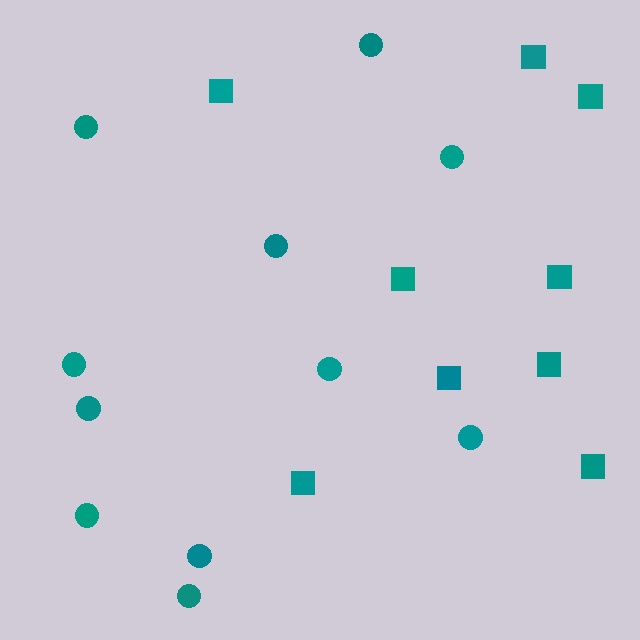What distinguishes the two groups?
There are 2 groups: one group of circles (11) and one group of squares (9).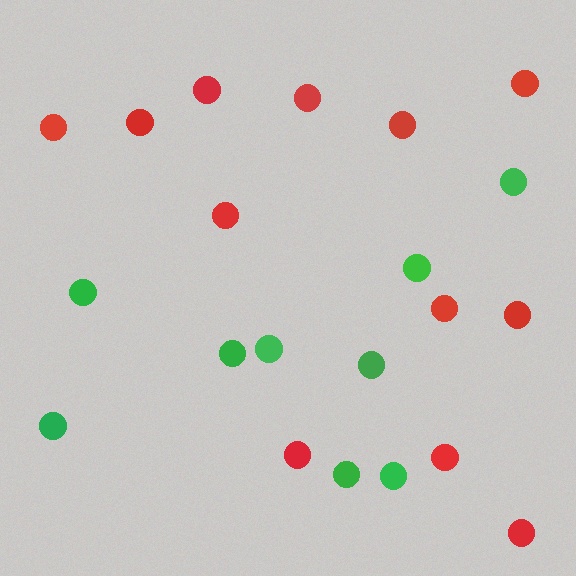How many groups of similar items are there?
There are 2 groups: one group of red circles (12) and one group of green circles (9).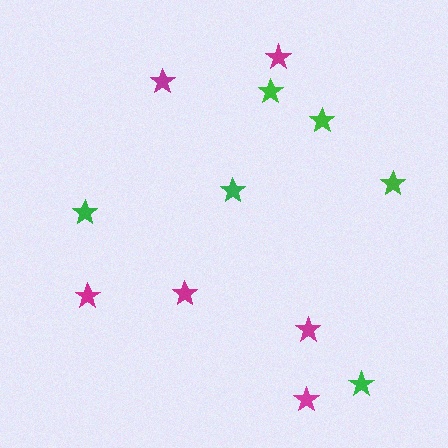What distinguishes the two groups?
There are 2 groups: one group of magenta stars (6) and one group of green stars (6).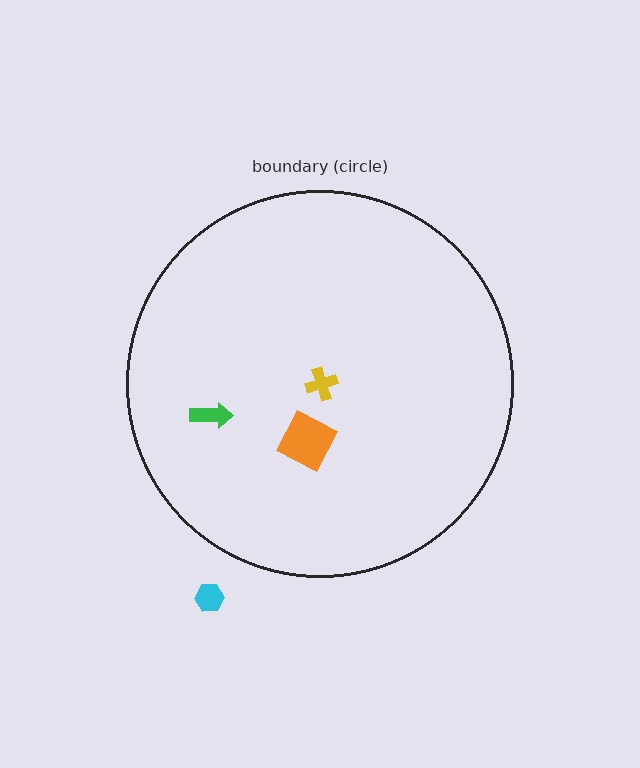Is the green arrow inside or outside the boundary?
Inside.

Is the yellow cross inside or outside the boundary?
Inside.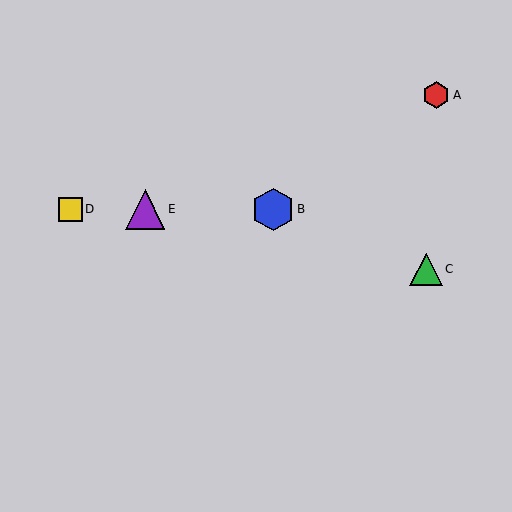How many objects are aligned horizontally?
3 objects (B, D, E) are aligned horizontally.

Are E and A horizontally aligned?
No, E is at y≈210 and A is at y≈95.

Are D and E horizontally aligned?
Yes, both are at y≈210.